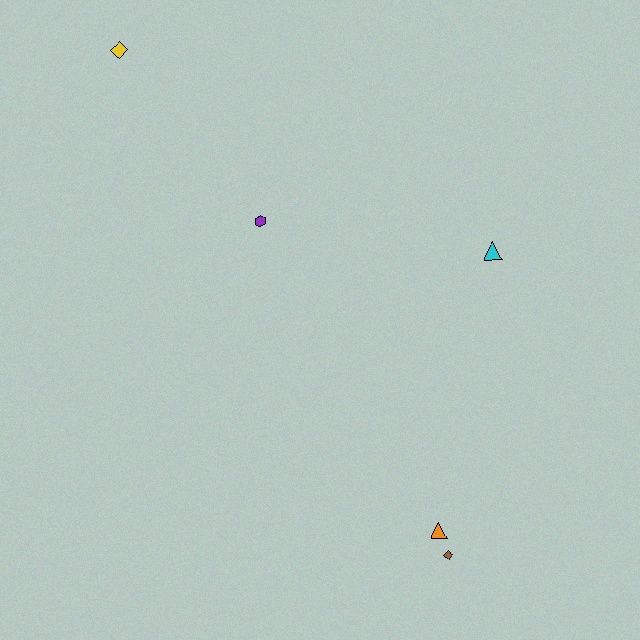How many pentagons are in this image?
There are no pentagons.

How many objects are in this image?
There are 5 objects.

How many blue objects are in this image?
There are no blue objects.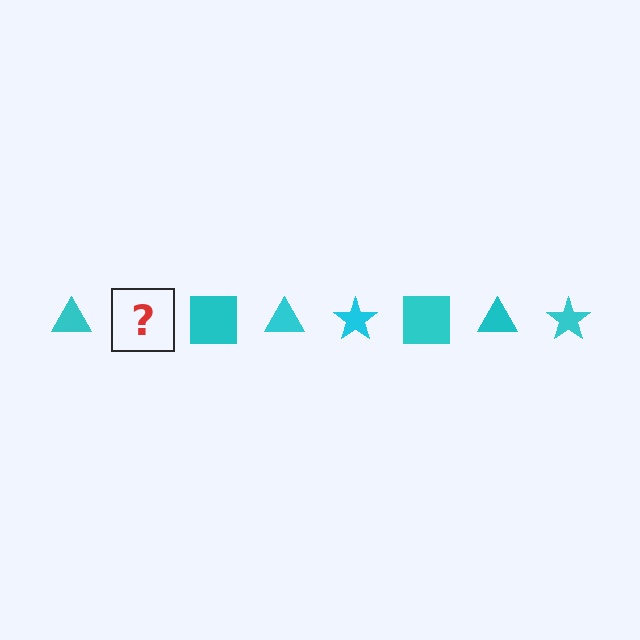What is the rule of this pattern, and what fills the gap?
The rule is that the pattern cycles through triangle, star, square shapes in cyan. The gap should be filled with a cyan star.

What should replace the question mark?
The question mark should be replaced with a cyan star.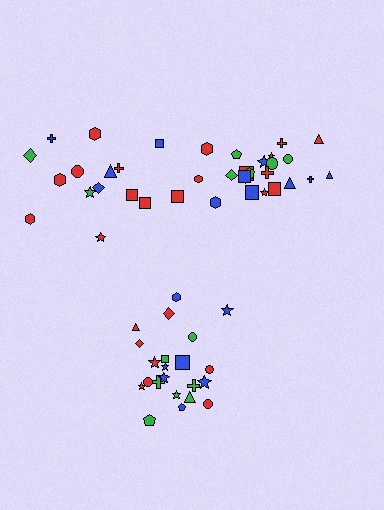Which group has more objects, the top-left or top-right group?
The top-right group.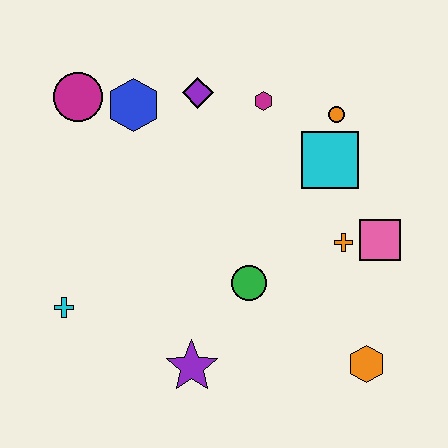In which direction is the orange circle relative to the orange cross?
The orange circle is above the orange cross.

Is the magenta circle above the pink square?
Yes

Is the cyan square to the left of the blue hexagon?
No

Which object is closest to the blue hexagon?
The magenta circle is closest to the blue hexagon.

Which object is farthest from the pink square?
The magenta circle is farthest from the pink square.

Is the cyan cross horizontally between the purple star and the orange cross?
No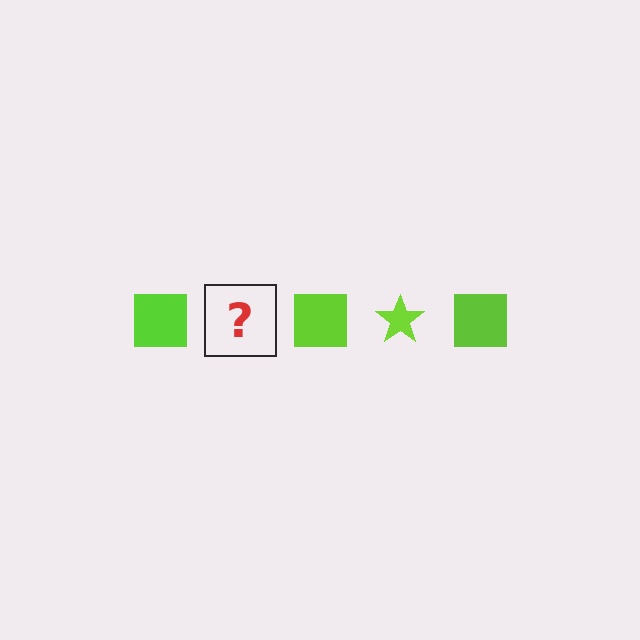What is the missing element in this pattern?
The missing element is a lime star.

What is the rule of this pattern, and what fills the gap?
The rule is that the pattern cycles through square, star shapes in lime. The gap should be filled with a lime star.